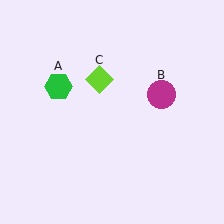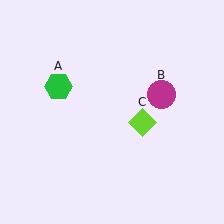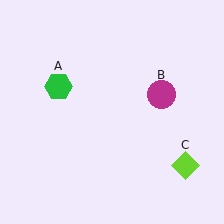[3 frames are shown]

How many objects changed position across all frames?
1 object changed position: lime diamond (object C).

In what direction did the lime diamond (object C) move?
The lime diamond (object C) moved down and to the right.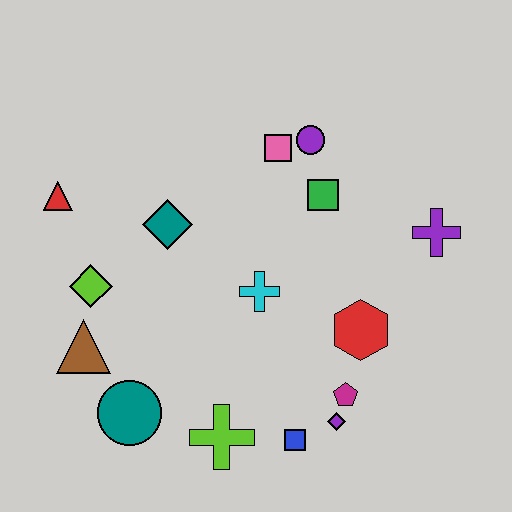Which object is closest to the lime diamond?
The brown triangle is closest to the lime diamond.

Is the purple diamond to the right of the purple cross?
No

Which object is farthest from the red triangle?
The purple cross is farthest from the red triangle.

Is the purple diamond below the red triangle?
Yes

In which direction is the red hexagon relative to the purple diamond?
The red hexagon is above the purple diamond.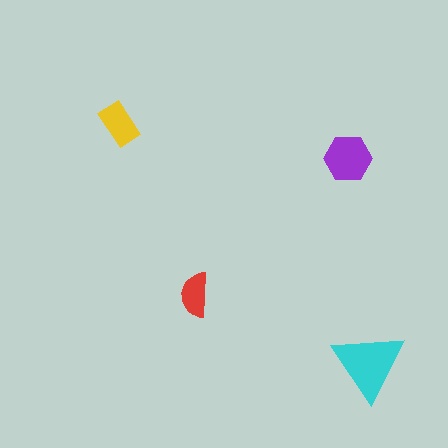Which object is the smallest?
The red semicircle.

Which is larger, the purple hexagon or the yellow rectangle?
The purple hexagon.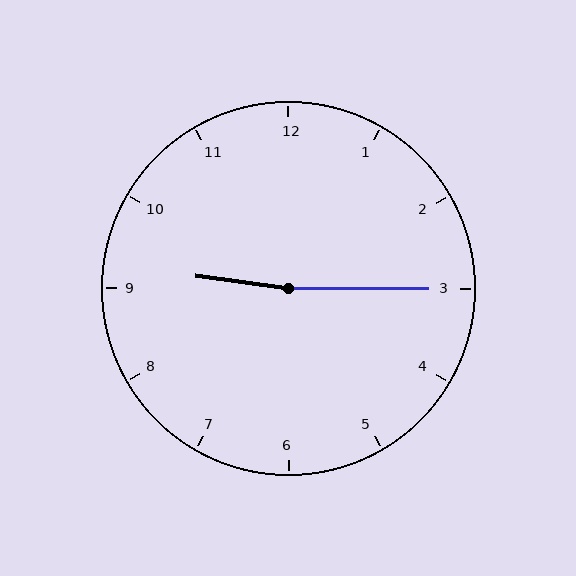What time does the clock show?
9:15.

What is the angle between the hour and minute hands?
Approximately 172 degrees.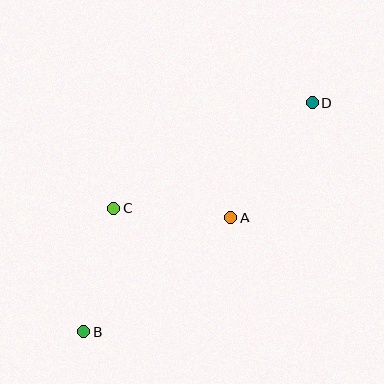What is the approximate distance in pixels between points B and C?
The distance between B and C is approximately 127 pixels.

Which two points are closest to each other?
Points A and C are closest to each other.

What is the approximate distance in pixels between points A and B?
The distance between A and B is approximately 186 pixels.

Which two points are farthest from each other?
Points B and D are farthest from each other.